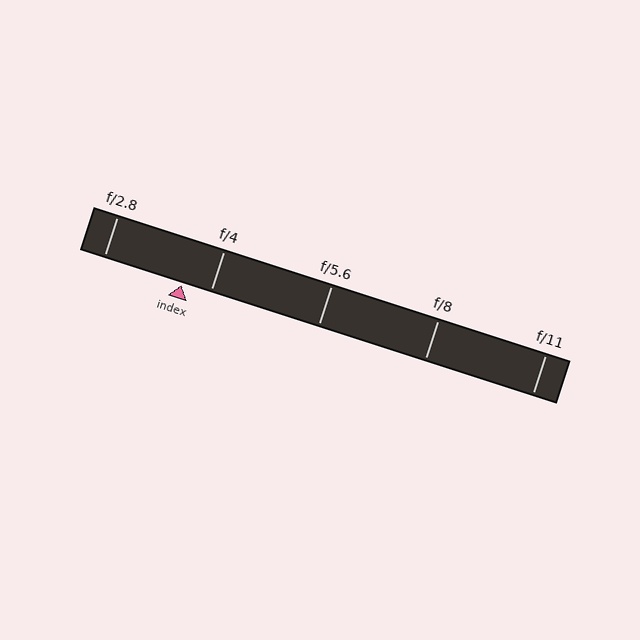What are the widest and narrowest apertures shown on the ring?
The widest aperture shown is f/2.8 and the narrowest is f/11.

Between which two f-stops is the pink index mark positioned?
The index mark is between f/2.8 and f/4.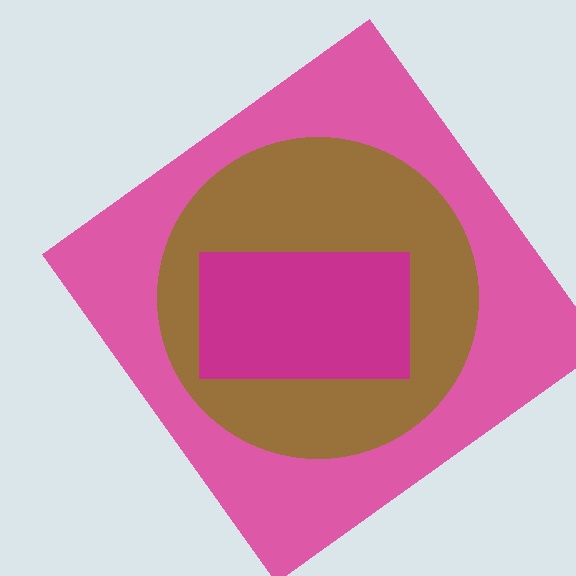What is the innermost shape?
The magenta rectangle.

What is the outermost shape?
The pink diamond.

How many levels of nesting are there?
3.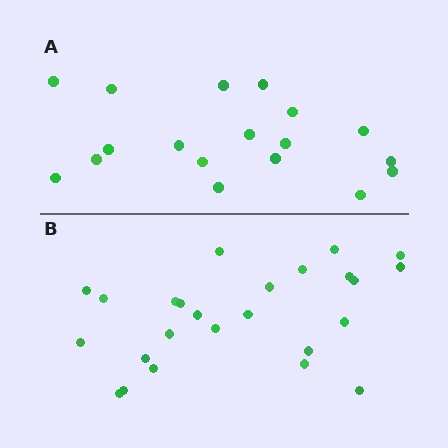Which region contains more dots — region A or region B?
Region B (the bottom region) has more dots.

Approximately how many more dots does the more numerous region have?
Region B has roughly 8 or so more dots than region A.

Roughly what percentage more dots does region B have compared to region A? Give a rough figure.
About 40% more.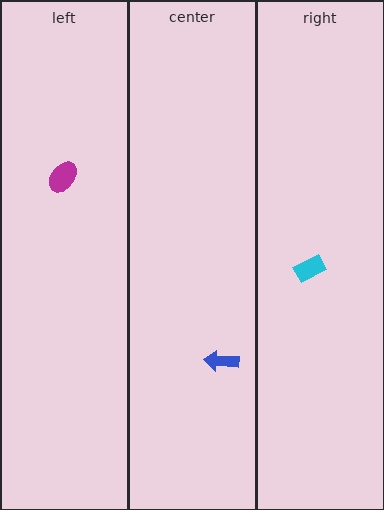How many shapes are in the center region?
1.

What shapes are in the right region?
The cyan rectangle.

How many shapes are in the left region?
1.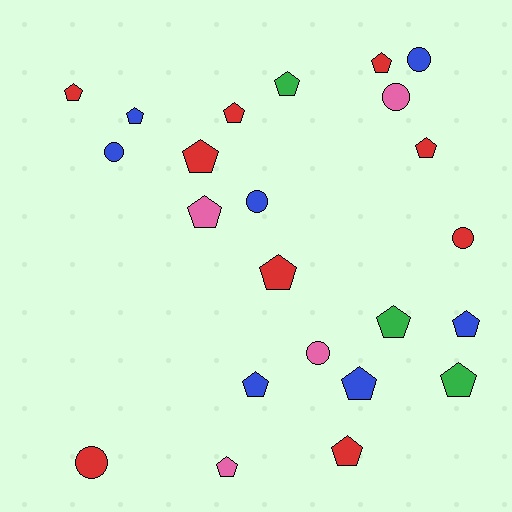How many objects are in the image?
There are 23 objects.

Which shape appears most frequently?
Pentagon, with 16 objects.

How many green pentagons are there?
There are 3 green pentagons.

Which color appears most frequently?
Red, with 9 objects.